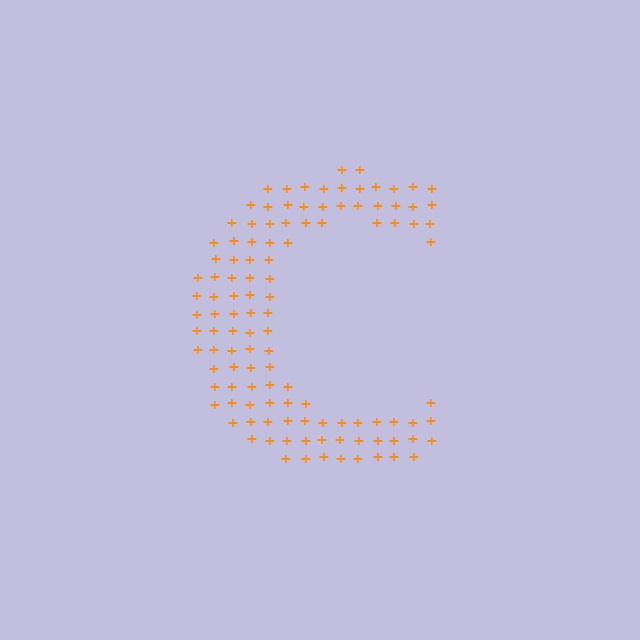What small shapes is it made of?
It is made of small plus signs.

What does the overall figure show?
The overall figure shows the letter C.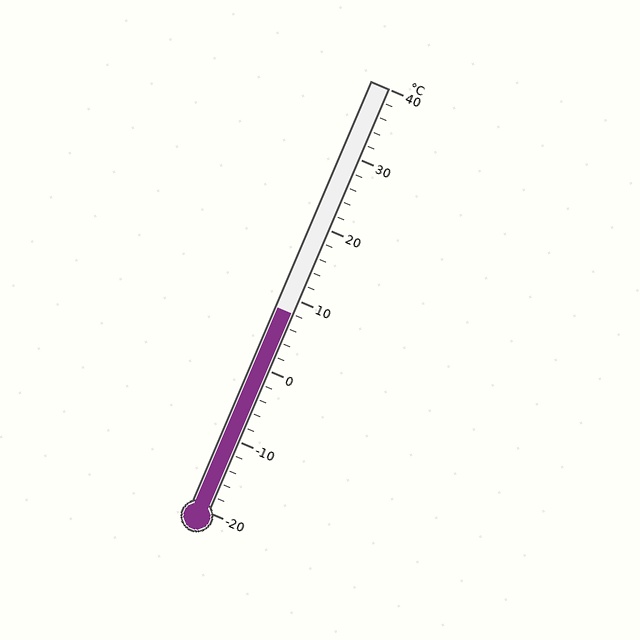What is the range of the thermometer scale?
The thermometer scale ranges from -20°C to 40°C.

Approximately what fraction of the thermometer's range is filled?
The thermometer is filled to approximately 45% of its range.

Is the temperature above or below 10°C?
The temperature is below 10°C.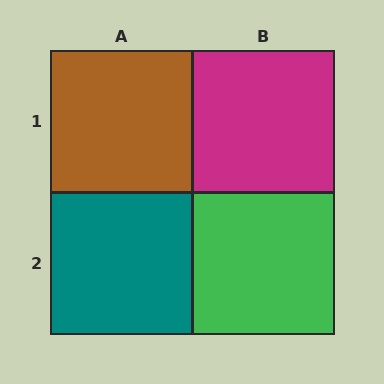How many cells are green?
1 cell is green.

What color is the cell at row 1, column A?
Brown.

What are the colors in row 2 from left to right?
Teal, green.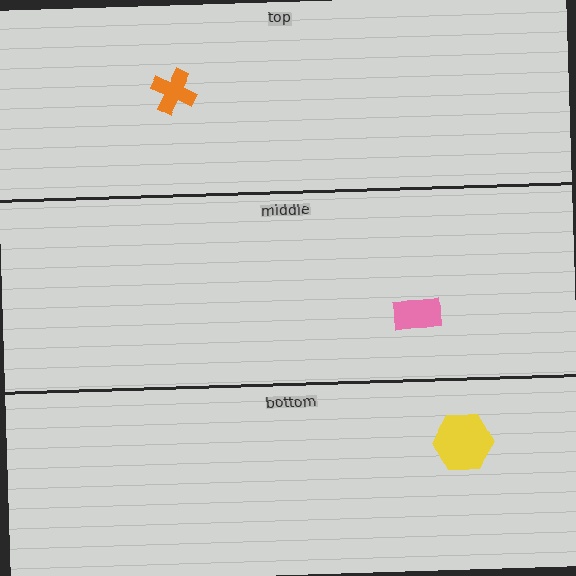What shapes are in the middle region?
The pink rectangle.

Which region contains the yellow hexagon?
The bottom region.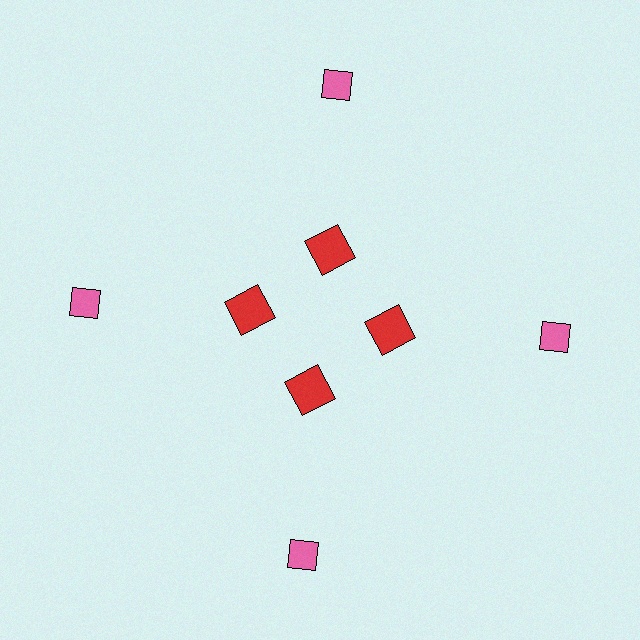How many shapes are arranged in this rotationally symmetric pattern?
There are 8 shapes, arranged in 4 groups of 2.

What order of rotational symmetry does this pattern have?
This pattern has 4-fold rotational symmetry.